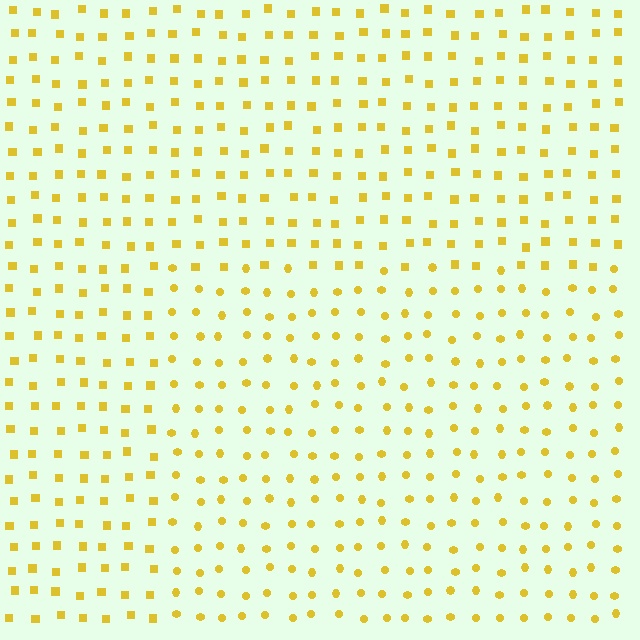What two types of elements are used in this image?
The image uses circles inside the rectangle region and squares outside it.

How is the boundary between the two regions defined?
The boundary is defined by a change in element shape: circles inside vs. squares outside. All elements share the same color and spacing.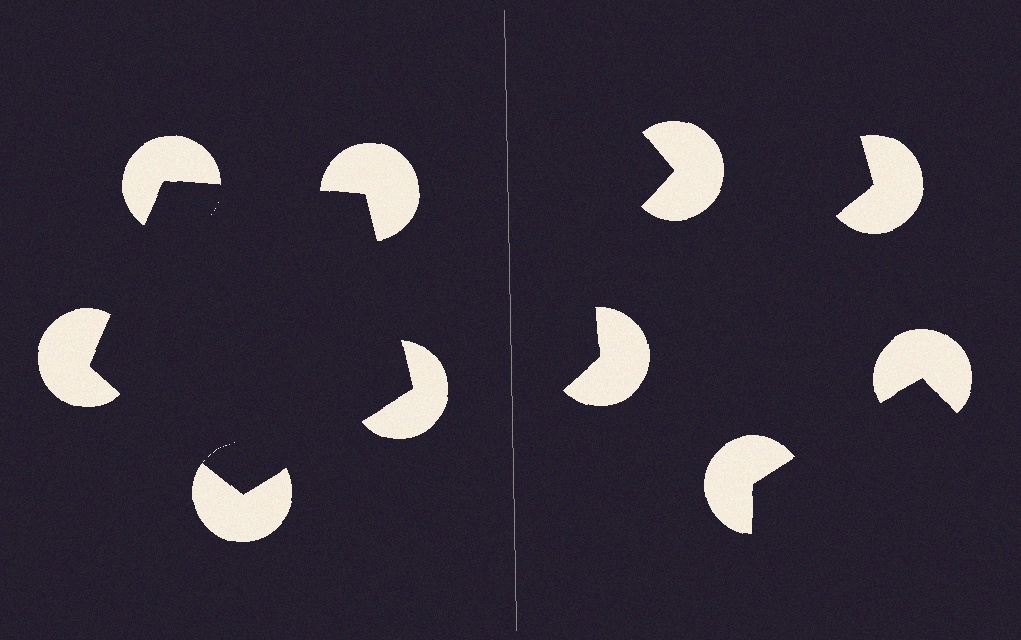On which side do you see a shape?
An illusory pentagon appears on the left side. On the right side the wedge cuts are rotated, so no coherent shape forms.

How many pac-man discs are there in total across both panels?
10 — 5 on each side.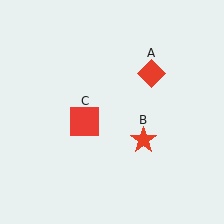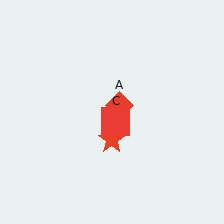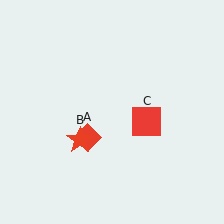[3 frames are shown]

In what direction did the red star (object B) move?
The red star (object B) moved left.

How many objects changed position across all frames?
3 objects changed position: red diamond (object A), red star (object B), red square (object C).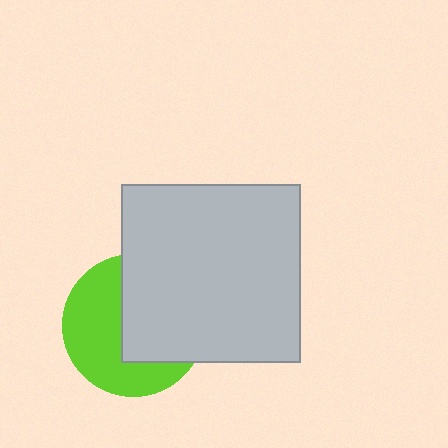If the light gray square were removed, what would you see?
You would see the complete lime circle.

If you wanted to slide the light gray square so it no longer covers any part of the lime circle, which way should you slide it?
Slide it right — that is the most direct way to separate the two shapes.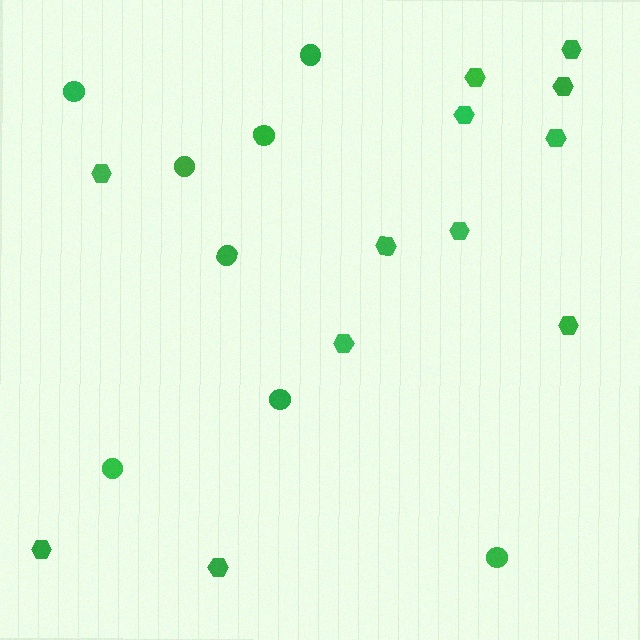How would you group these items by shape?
There are 2 groups: one group of circles (8) and one group of hexagons (12).